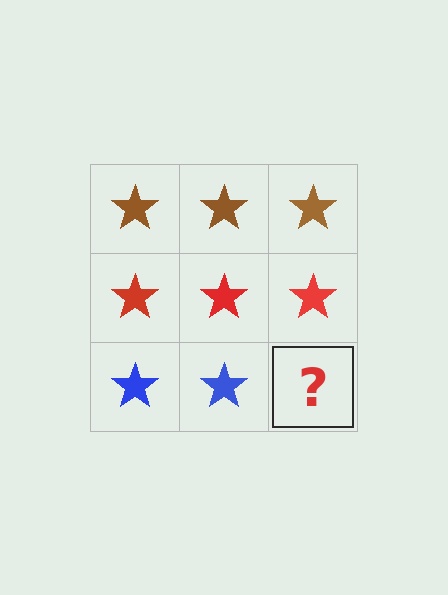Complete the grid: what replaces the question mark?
The question mark should be replaced with a blue star.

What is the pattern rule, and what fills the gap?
The rule is that each row has a consistent color. The gap should be filled with a blue star.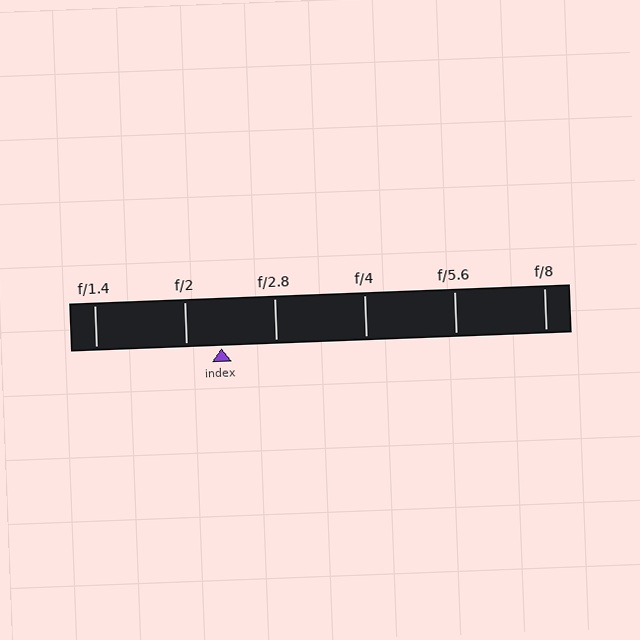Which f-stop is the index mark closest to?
The index mark is closest to f/2.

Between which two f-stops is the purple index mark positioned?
The index mark is between f/2 and f/2.8.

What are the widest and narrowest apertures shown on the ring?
The widest aperture shown is f/1.4 and the narrowest is f/8.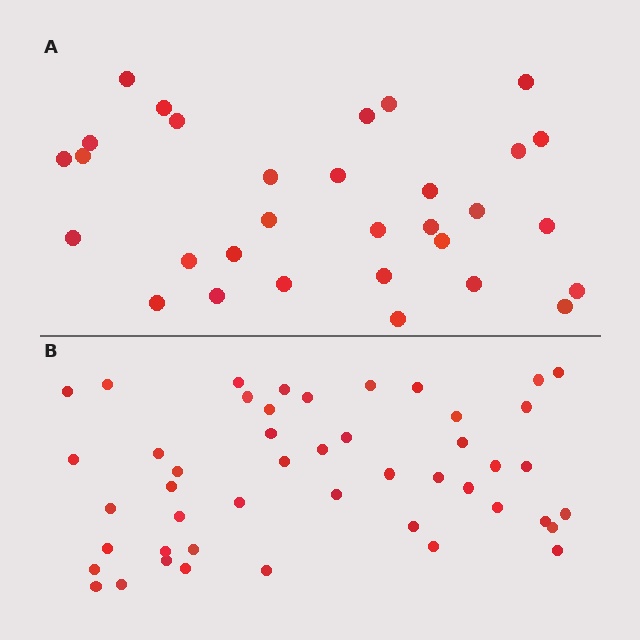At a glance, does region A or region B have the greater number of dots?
Region B (the bottom region) has more dots.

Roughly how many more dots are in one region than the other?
Region B has approximately 15 more dots than region A.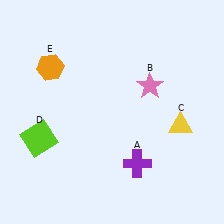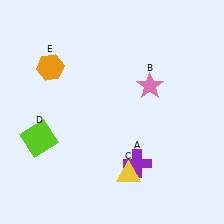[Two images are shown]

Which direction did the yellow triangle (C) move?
The yellow triangle (C) moved left.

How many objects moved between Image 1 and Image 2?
1 object moved between the two images.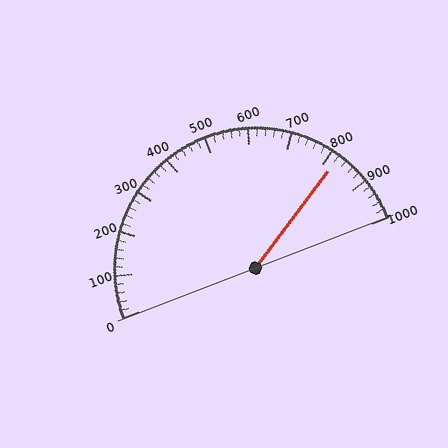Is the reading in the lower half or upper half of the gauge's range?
The reading is in the upper half of the range (0 to 1000).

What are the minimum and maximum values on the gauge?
The gauge ranges from 0 to 1000.